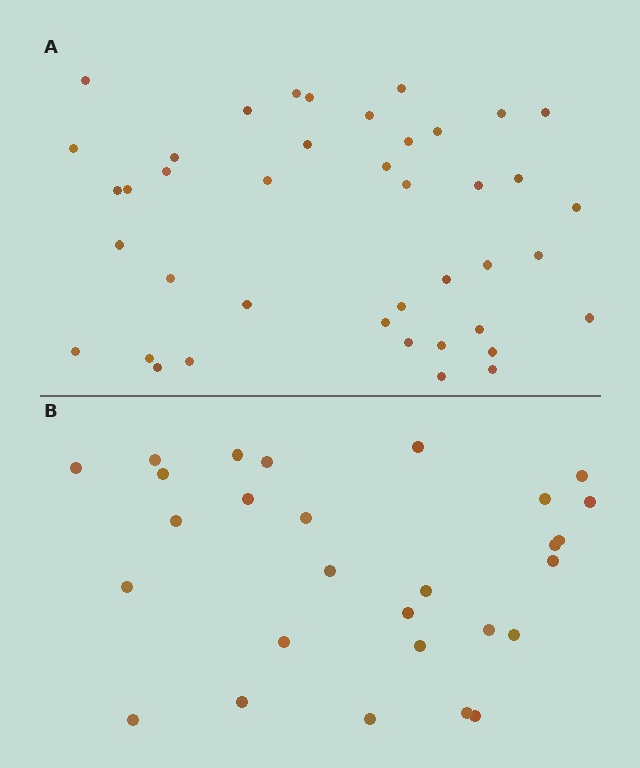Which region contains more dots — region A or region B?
Region A (the top region) has more dots.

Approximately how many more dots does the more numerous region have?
Region A has approximately 15 more dots than region B.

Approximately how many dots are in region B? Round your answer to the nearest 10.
About 30 dots. (The exact count is 28, which rounds to 30.)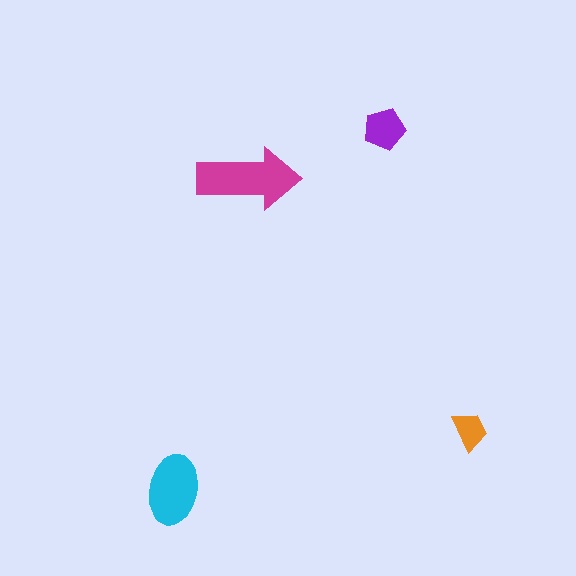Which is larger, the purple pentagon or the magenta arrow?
The magenta arrow.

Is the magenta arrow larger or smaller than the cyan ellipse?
Larger.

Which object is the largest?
The magenta arrow.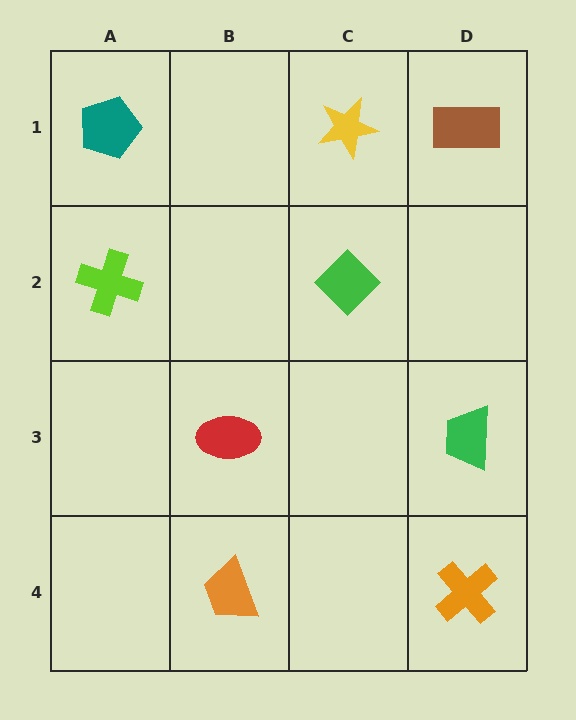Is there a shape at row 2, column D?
No, that cell is empty.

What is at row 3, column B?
A red ellipse.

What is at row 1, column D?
A brown rectangle.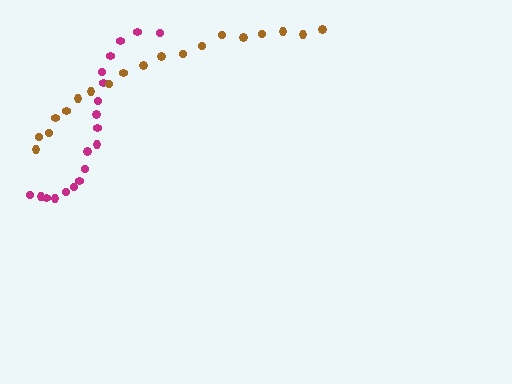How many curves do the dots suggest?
There are 2 distinct paths.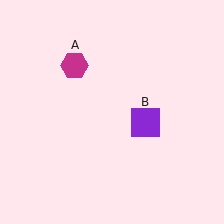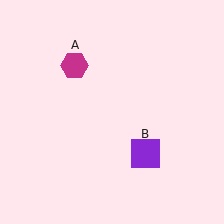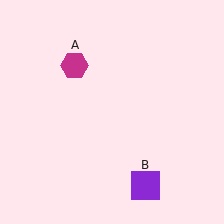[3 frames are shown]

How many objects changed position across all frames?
1 object changed position: purple square (object B).